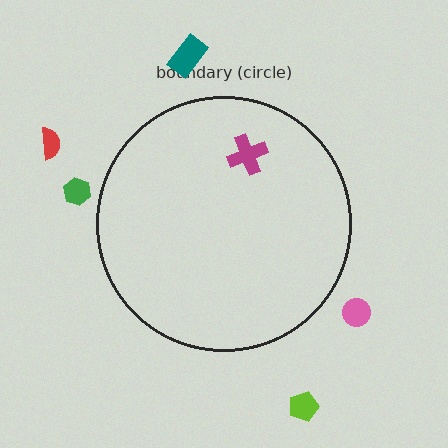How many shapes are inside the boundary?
1 inside, 5 outside.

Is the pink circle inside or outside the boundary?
Outside.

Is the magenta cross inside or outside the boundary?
Inside.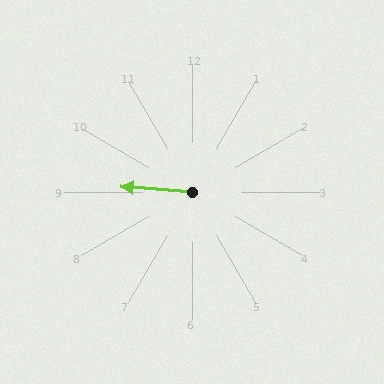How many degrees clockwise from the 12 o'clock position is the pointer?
Approximately 275 degrees.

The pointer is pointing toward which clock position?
Roughly 9 o'clock.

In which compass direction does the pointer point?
West.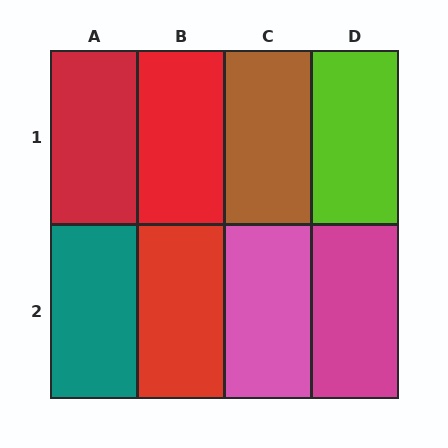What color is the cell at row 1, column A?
Red.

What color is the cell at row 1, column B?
Red.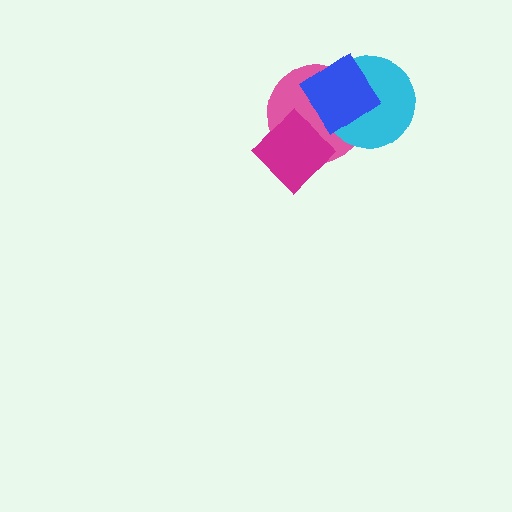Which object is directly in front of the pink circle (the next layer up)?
The magenta diamond is directly in front of the pink circle.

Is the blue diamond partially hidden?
No, no other shape covers it.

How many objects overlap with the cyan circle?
2 objects overlap with the cyan circle.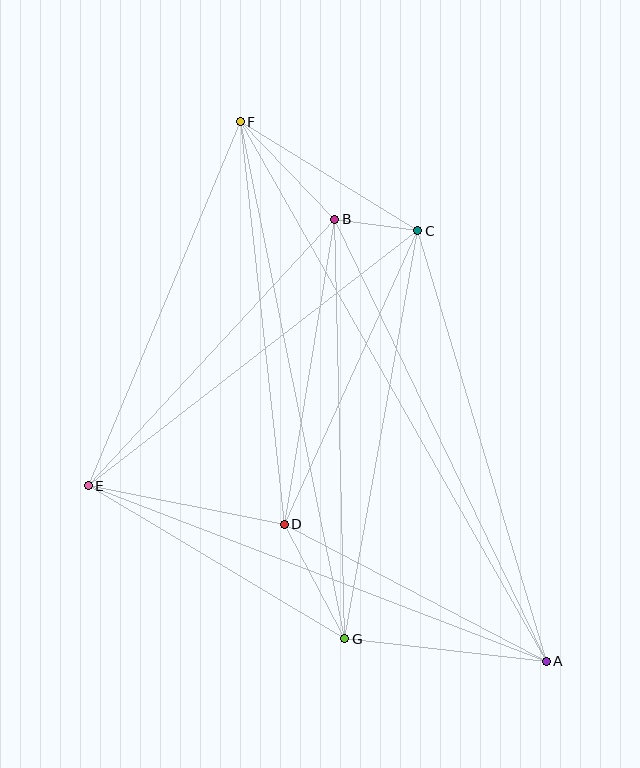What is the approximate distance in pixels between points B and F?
The distance between B and F is approximately 136 pixels.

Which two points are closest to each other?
Points B and C are closest to each other.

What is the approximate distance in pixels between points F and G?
The distance between F and G is approximately 528 pixels.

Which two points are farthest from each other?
Points A and F are farthest from each other.